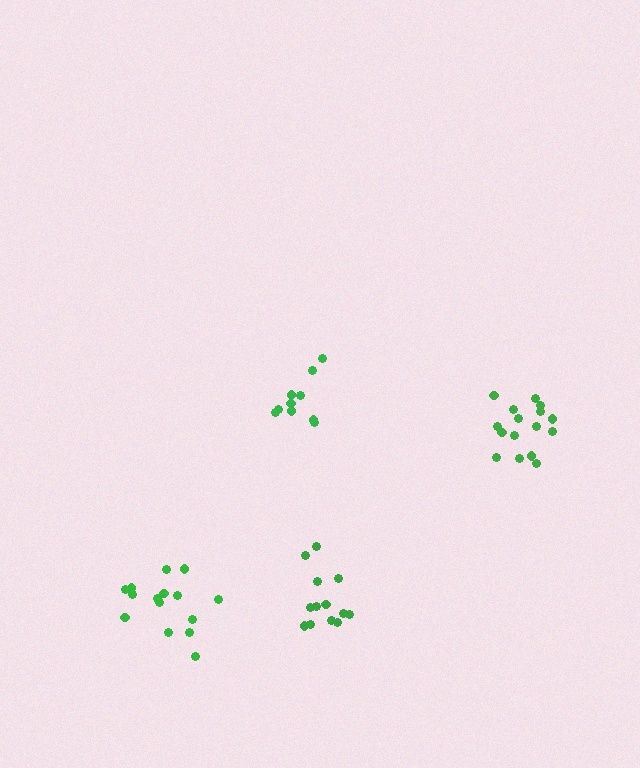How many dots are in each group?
Group 1: 16 dots, Group 2: 13 dots, Group 3: 15 dots, Group 4: 10 dots (54 total).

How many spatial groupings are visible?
There are 4 spatial groupings.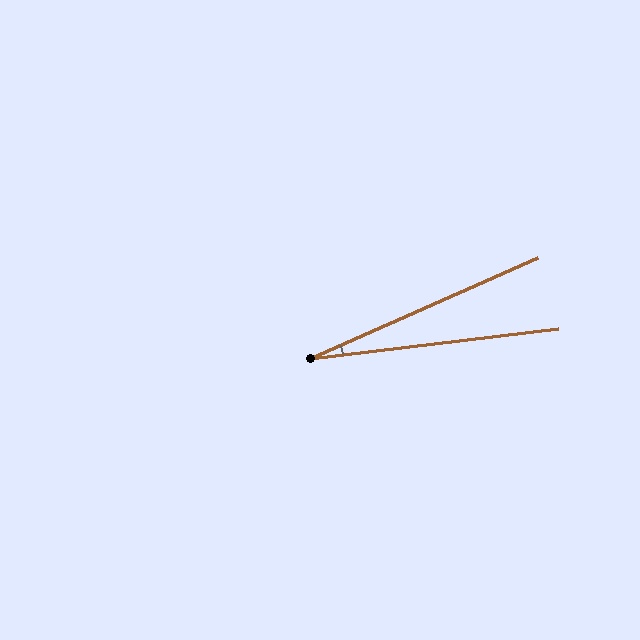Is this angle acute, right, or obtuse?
It is acute.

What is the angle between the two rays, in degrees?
Approximately 17 degrees.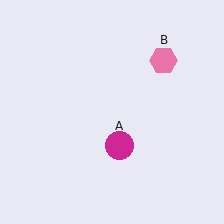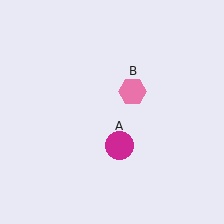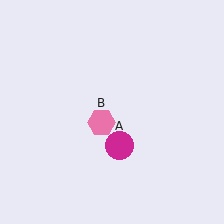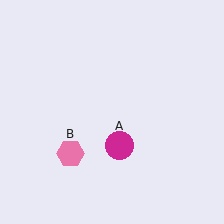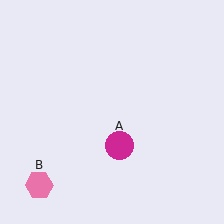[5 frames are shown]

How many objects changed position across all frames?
1 object changed position: pink hexagon (object B).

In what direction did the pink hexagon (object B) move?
The pink hexagon (object B) moved down and to the left.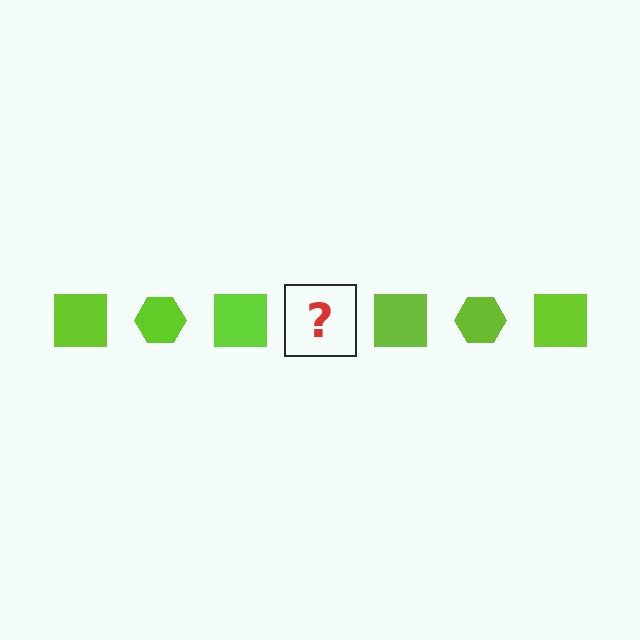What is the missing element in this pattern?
The missing element is a lime hexagon.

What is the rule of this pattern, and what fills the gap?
The rule is that the pattern cycles through square, hexagon shapes in lime. The gap should be filled with a lime hexagon.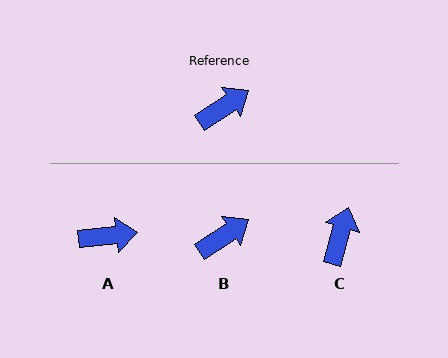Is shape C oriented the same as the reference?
No, it is off by about 41 degrees.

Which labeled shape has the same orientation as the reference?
B.